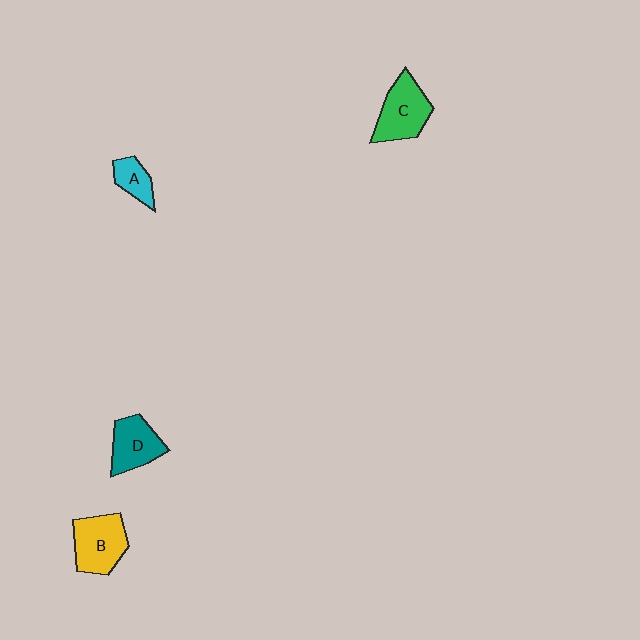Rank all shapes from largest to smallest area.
From largest to smallest: B (yellow), C (green), D (teal), A (cyan).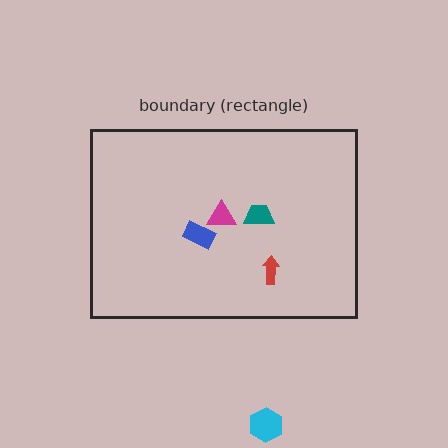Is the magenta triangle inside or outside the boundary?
Inside.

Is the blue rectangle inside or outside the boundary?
Inside.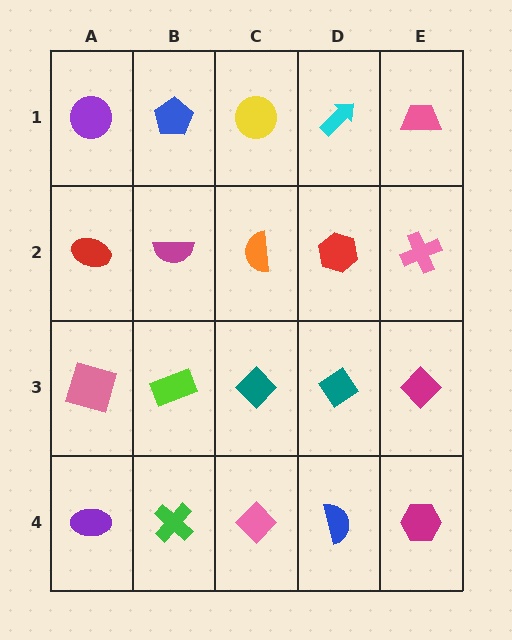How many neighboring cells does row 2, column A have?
3.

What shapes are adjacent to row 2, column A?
A purple circle (row 1, column A), a pink square (row 3, column A), a magenta semicircle (row 2, column B).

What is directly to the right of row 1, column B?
A yellow circle.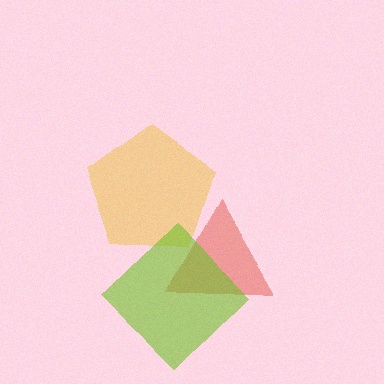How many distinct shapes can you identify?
There are 3 distinct shapes: a yellow pentagon, a red triangle, a lime diamond.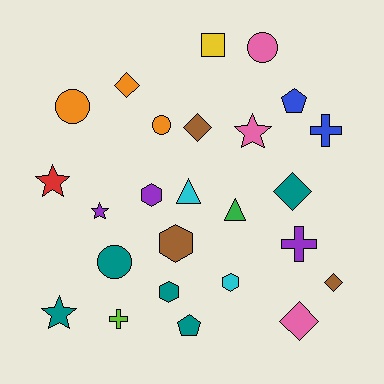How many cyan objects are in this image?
There are 2 cyan objects.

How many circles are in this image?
There are 4 circles.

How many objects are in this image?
There are 25 objects.